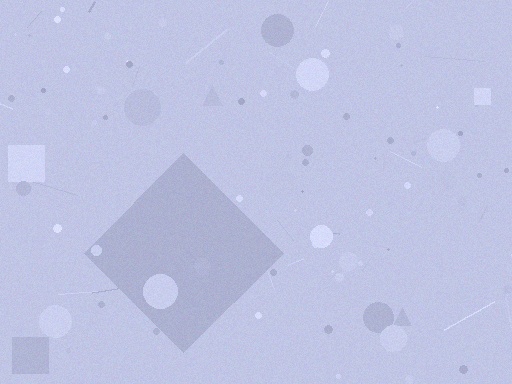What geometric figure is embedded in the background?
A diamond is embedded in the background.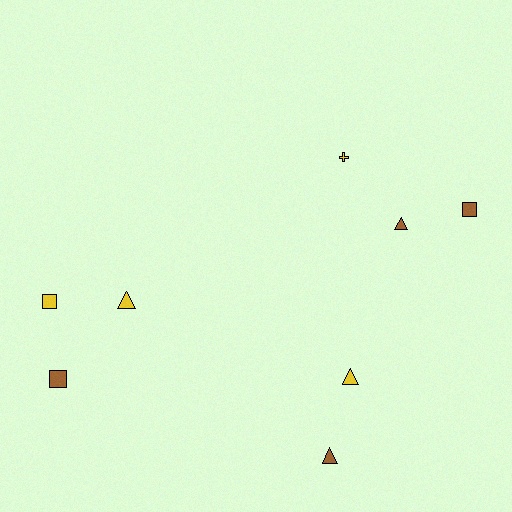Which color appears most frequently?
Yellow, with 4 objects.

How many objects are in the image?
There are 8 objects.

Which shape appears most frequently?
Triangle, with 4 objects.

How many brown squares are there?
There are 2 brown squares.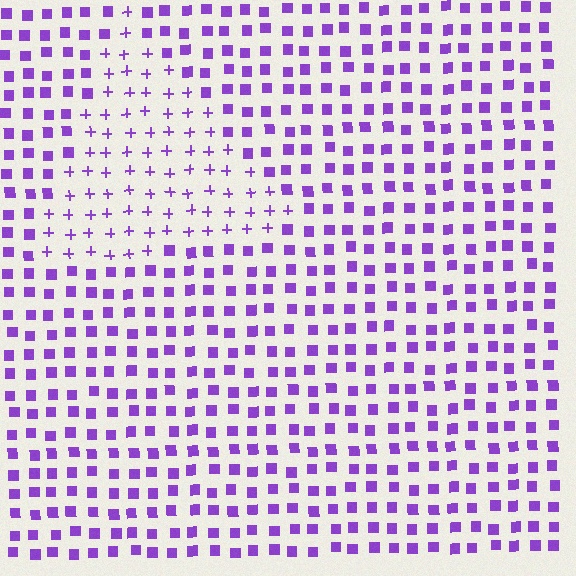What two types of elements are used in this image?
The image uses plus signs inside the triangle region and squares outside it.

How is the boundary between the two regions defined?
The boundary is defined by a change in element shape: plus signs inside vs. squares outside. All elements share the same color and spacing.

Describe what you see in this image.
The image is filled with small purple elements arranged in a uniform grid. A triangle-shaped region contains plus signs, while the surrounding area contains squares. The boundary is defined purely by the change in element shape.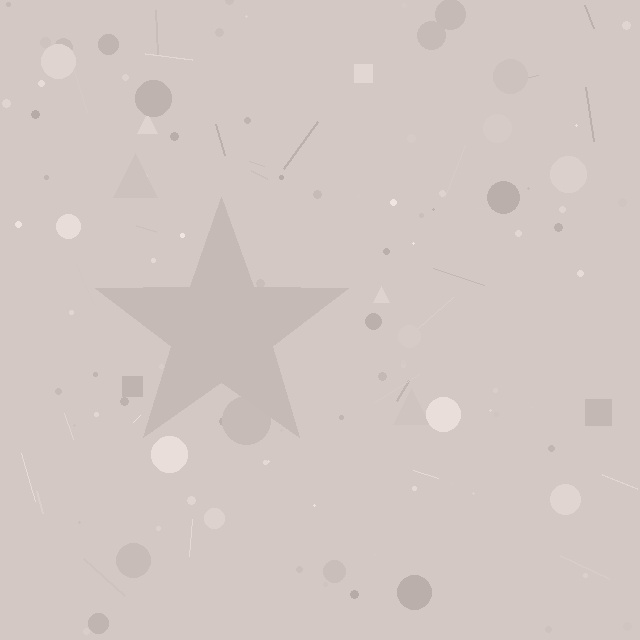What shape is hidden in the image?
A star is hidden in the image.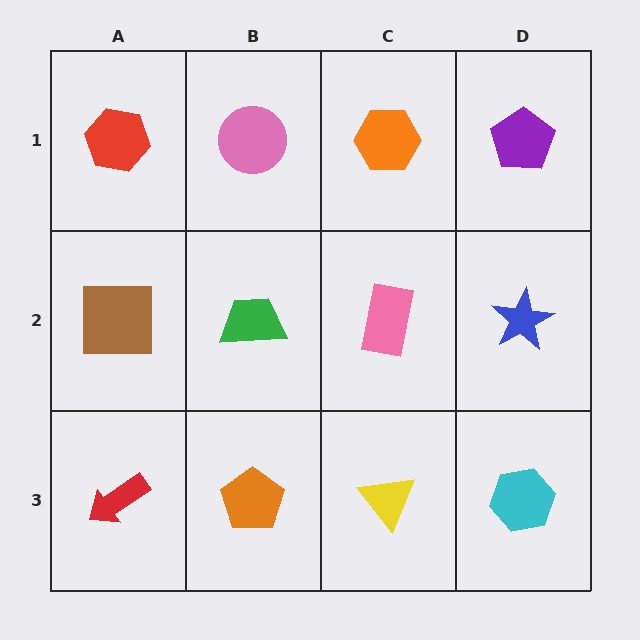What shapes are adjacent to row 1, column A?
A brown square (row 2, column A), a pink circle (row 1, column B).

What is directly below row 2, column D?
A cyan hexagon.